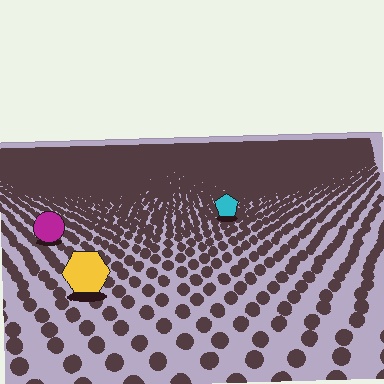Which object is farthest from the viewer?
The cyan pentagon is farthest from the viewer. It appears smaller and the ground texture around it is denser.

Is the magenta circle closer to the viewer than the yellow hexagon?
No. The yellow hexagon is closer — you can tell from the texture gradient: the ground texture is coarser near it.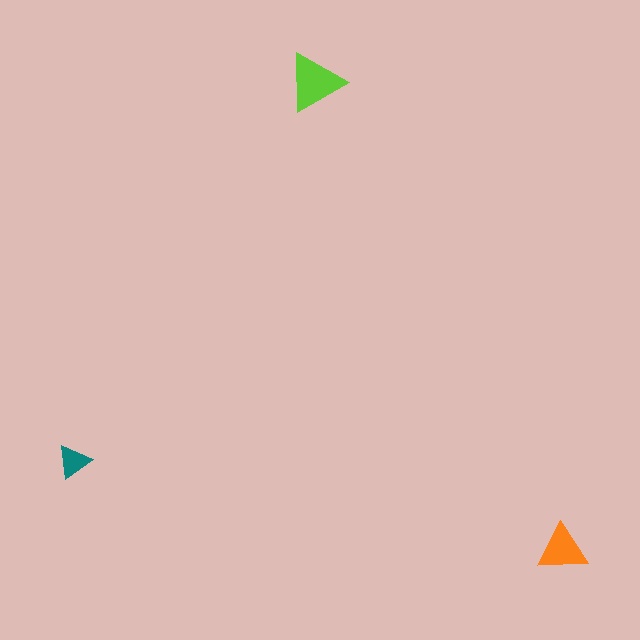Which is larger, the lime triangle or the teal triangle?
The lime one.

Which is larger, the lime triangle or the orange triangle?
The lime one.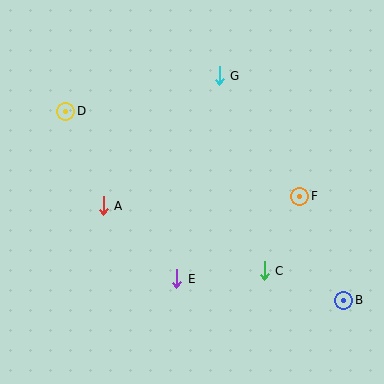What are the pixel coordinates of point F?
Point F is at (300, 196).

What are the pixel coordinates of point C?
Point C is at (264, 271).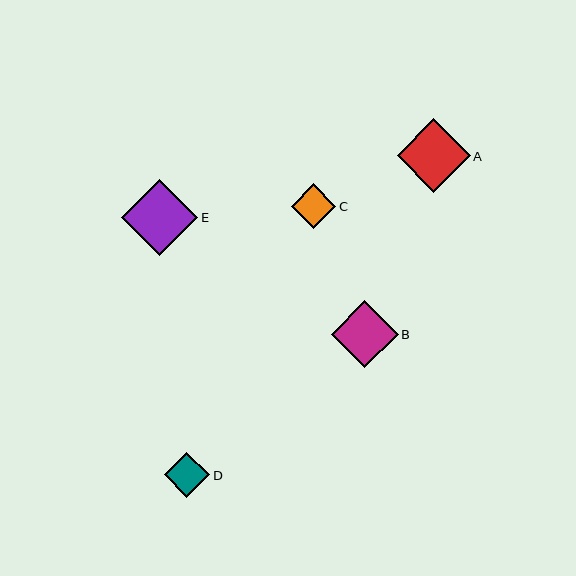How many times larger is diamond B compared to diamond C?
Diamond B is approximately 1.5 times the size of diamond C.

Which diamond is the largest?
Diamond E is the largest with a size of approximately 77 pixels.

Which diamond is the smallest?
Diamond C is the smallest with a size of approximately 45 pixels.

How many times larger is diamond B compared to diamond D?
Diamond B is approximately 1.5 times the size of diamond D.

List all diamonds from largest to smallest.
From largest to smallest: E, A, B, D, C.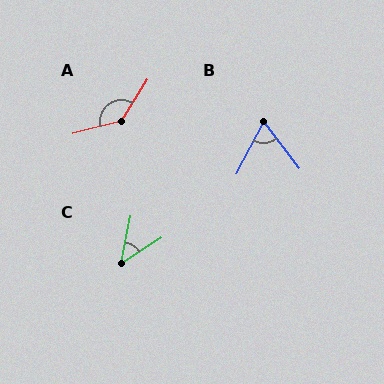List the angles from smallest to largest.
C (46°), B (65°), A (136°).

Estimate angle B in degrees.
Approximately 65 degrees.